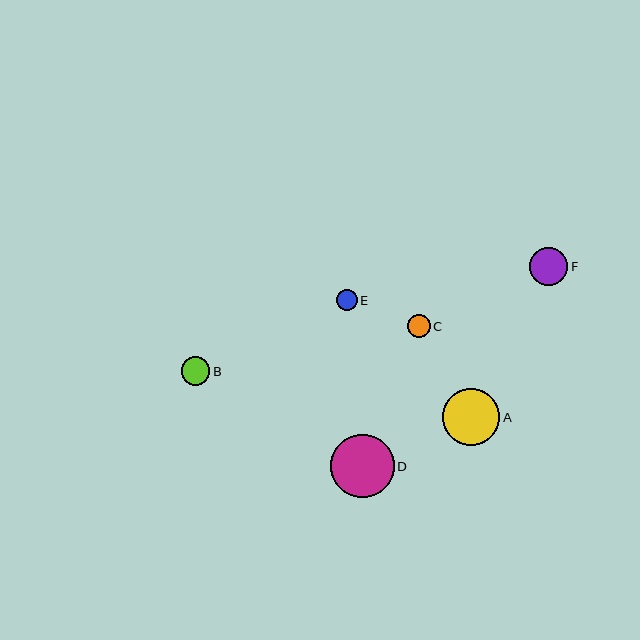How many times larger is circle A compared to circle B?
Circle A is approximately 2.0 times the size of circle B.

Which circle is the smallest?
Circle E is the smallest with a size of approximately 21 pixels.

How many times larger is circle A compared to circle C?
Circle A is approximately 2.6 times the size of circle C.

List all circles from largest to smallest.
From largest to smallest: D, A, F, B, C, E.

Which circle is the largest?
Circle D is the largest with a size of approximately 63 pixels.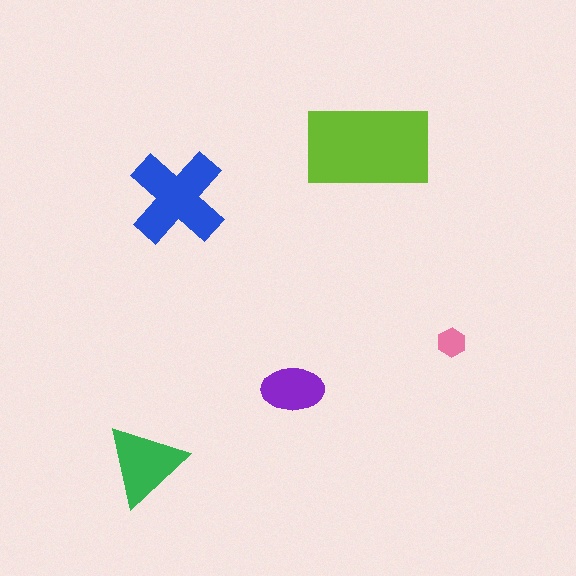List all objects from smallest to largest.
The pink hexagon, the purple ellipse, the green triangle, the blue cross, the lime rectangle.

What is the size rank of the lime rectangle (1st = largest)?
1st.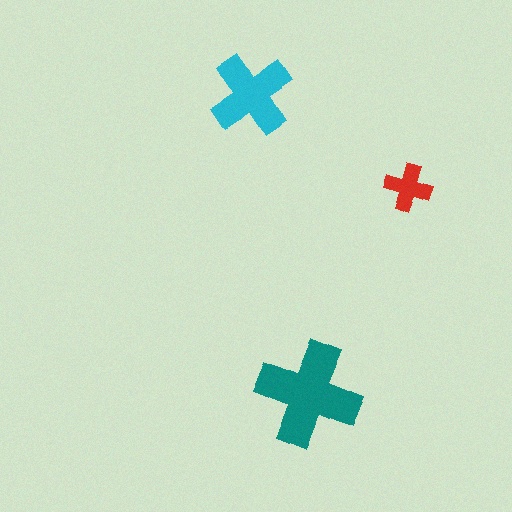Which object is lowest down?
The teal cross is bottommost.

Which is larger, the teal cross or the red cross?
The teal one.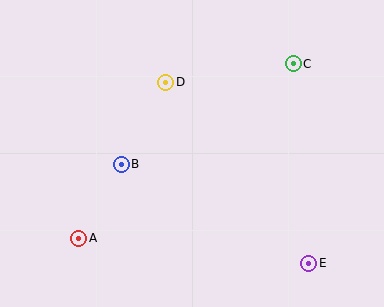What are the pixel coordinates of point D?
Point D is at (166, 82).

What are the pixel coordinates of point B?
Point B is at (121, 164).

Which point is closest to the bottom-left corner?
Point A is closest to the bottom-left corner.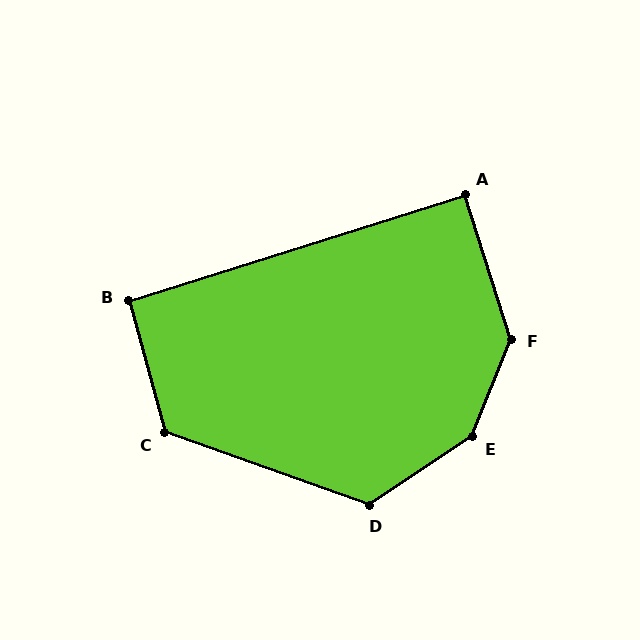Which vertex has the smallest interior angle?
A, at approximately 90 degrees.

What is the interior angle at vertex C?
Approximately 125 degrees (obtuse).